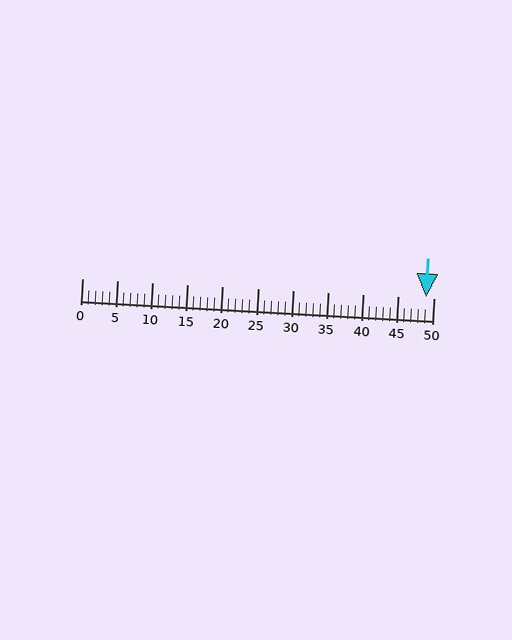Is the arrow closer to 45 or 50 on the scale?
The arrow is closer to 50.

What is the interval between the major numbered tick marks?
The major tick marks are spaced 5 units apart.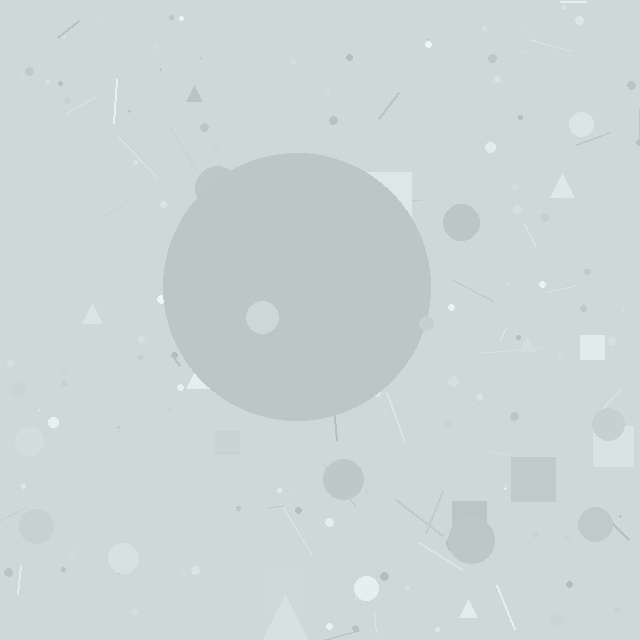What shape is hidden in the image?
A circle is hidden in the image.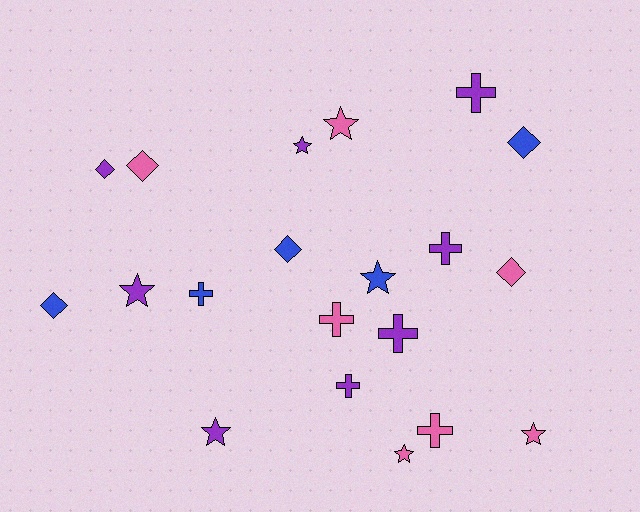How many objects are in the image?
There are 20 objects.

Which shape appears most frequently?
Star, with 7 objects.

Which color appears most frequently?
Purple, with 8 objects.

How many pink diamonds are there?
There are 2 pink diamonds.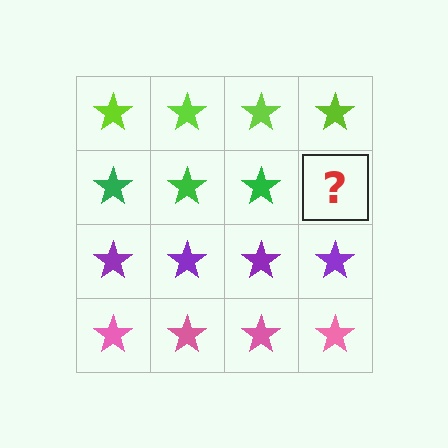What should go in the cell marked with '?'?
The missing cell should contain a green star.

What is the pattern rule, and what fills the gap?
The rule is that each row has a consistent color. The gap should be filled with a green star.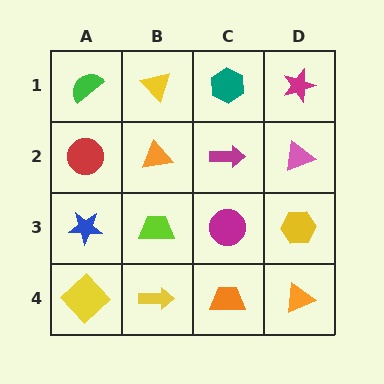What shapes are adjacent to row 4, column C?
A magenta circle (row 3, column C), a yellow arrow (row 4, column B), an orange triangle (row 4, column D).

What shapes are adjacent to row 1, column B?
An orange triangle (row 2, column B), a green semicircle (row 1, column A), a teal hexagon (row 1, column C).